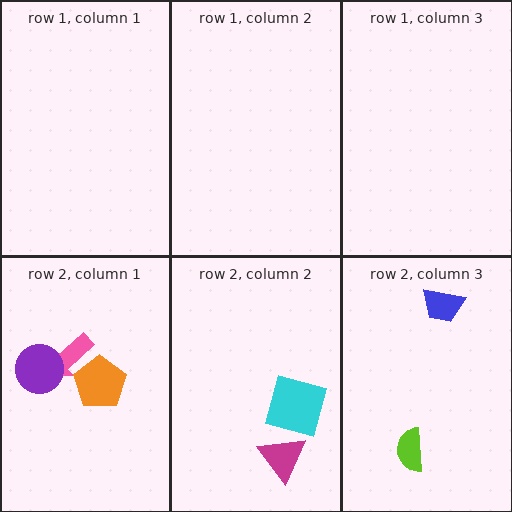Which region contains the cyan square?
The row 2, column 2 region.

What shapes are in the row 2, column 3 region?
The lime semicircle, the blue trapezoid.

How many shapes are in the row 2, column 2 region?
2.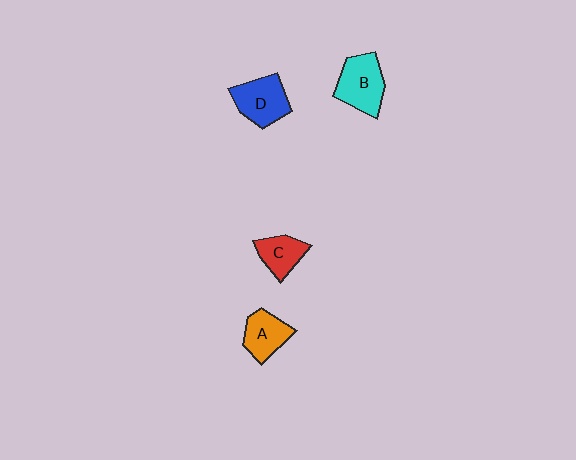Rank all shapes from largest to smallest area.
From largest to smallest: B (cyan), D (blue), A (orange), C (red).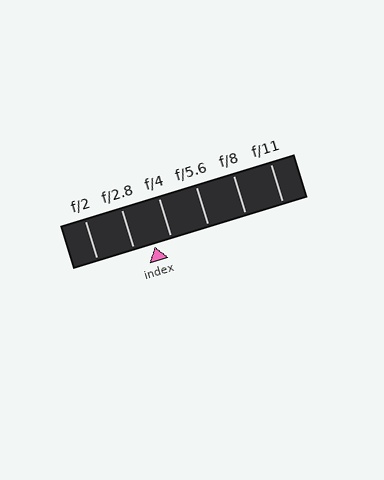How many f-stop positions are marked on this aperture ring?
There are 6 f-stop positions marked.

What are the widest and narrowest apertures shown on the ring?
The widest aperture shown is f/2 and the narrowest is f/11.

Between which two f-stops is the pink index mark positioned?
The index mark is between f/2.8 and f/4.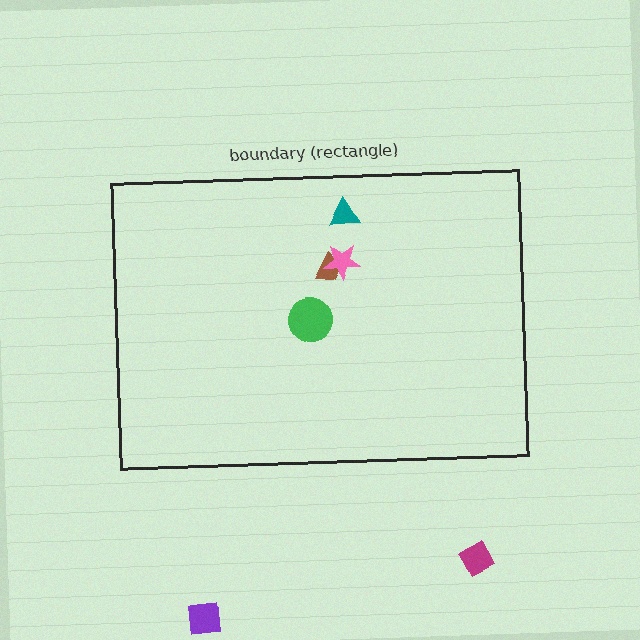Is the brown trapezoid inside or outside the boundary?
Inside.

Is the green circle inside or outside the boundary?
Inside.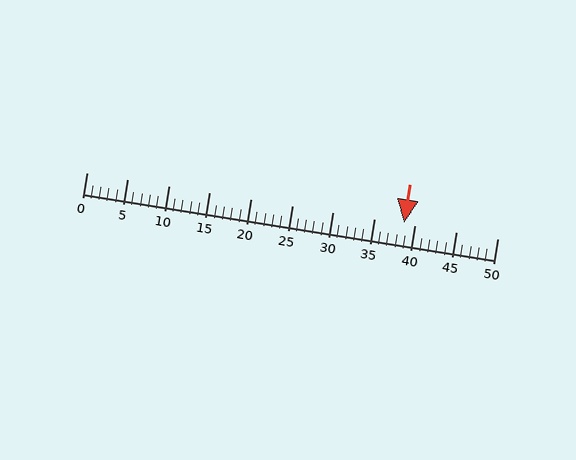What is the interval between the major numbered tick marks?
The major tick marks are spaced 5 units apart.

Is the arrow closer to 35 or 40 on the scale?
The arrow is closer to 40.